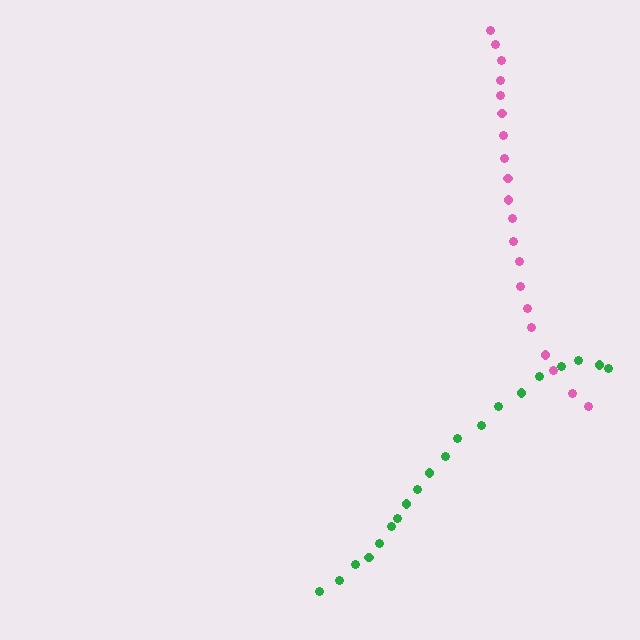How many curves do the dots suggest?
There are 2 distinct paths.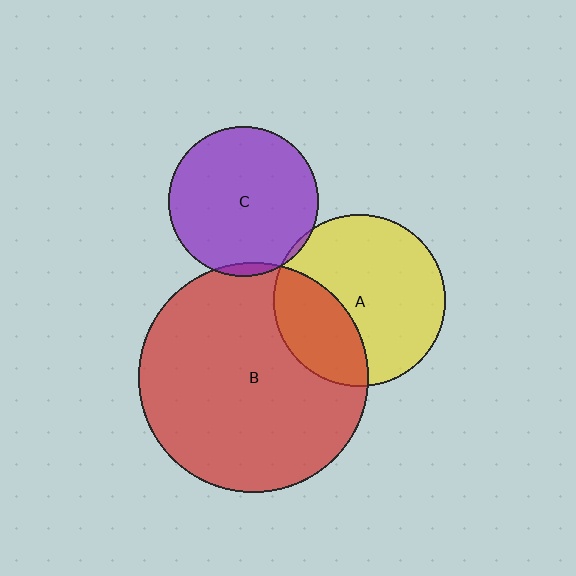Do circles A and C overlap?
Yes.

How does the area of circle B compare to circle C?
Approximately 2.3 times.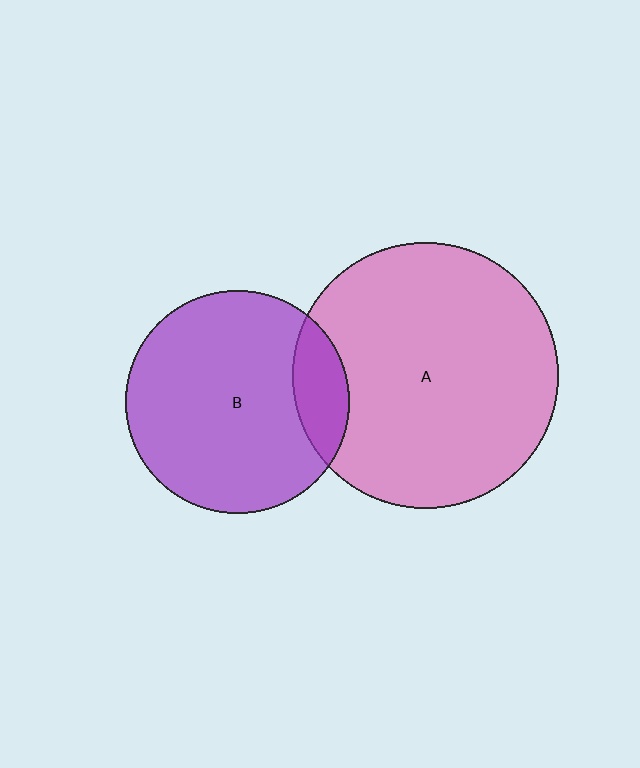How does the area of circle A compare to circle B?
Approximately 1.4 times.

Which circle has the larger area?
Circle A (pink).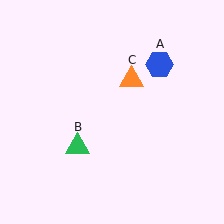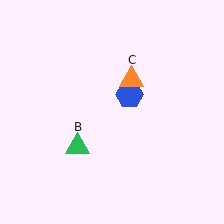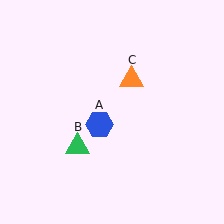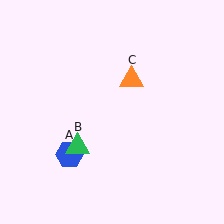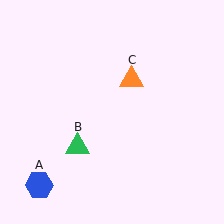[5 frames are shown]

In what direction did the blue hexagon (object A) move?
The blue hexagon (object A) moved down and to the left.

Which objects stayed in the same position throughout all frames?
Green triangle (object B) and orange triangle (object C) remained stationary.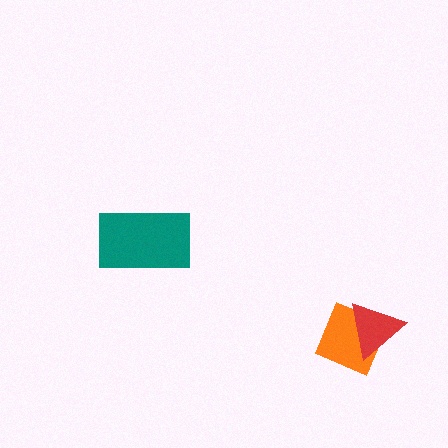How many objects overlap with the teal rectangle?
0 objects overlap with the teal rectangle.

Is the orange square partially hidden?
Yes, it is partially covered by another shape.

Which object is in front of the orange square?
The red triangle is in front of the orange square.